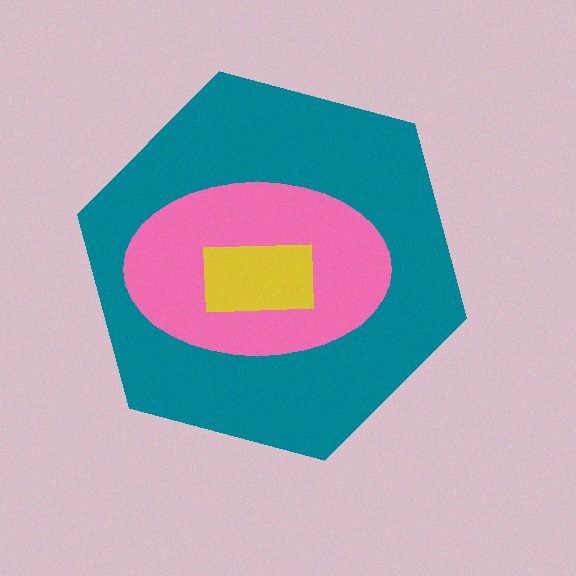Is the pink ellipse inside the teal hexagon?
Yes.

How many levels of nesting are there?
3.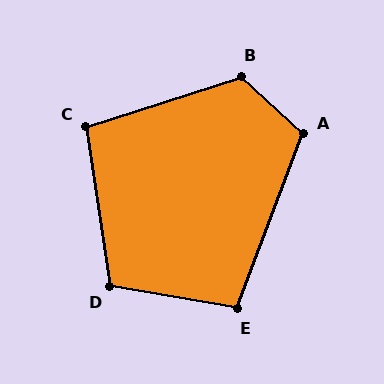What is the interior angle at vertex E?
Approximately 101 degrees (obtuse).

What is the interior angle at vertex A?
Approximately 112 degrees (obtuse).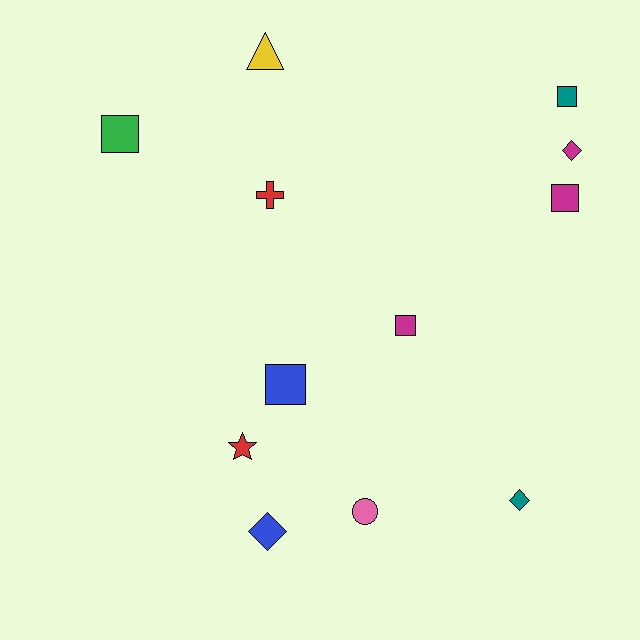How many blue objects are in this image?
There are 2 blue objects.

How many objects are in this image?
There are 12 objects.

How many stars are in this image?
There is 1 star.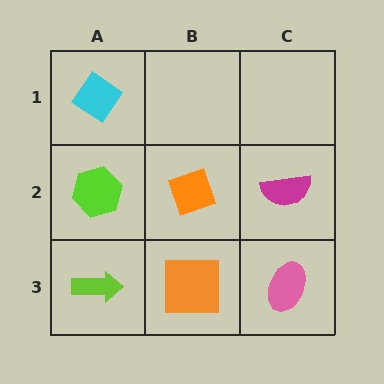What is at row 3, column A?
A lime arrow.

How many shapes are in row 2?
3 shapes.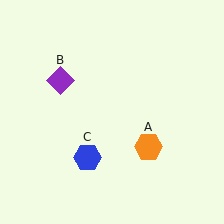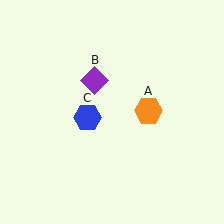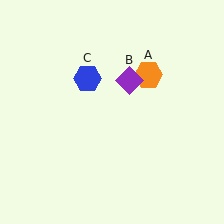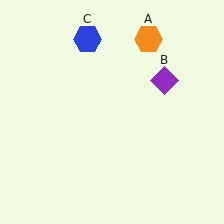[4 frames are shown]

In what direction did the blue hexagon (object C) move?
The blue hexagon (object C) moved up.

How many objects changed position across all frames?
3 objects changed position: orange hexagon (object A), purple diamond (object B), blue hexagon (object C).